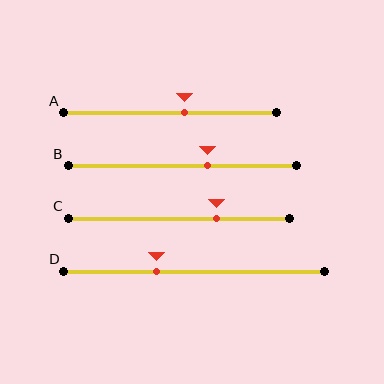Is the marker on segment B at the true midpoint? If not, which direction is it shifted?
No, the marker on segment B is shifted to the right by about 11% of the segment length.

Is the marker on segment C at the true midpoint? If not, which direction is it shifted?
No, the marker on segment C is shifted to the right by about 17% of the segment length.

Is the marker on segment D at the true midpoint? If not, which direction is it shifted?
No, the marker on segment D is shifted to the left by about 15% of the segment length.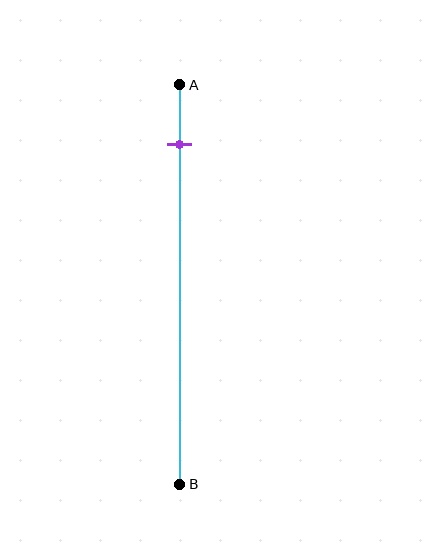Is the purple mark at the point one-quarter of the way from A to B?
No, the mark is at about 15% from A, not at the 25% one-quarter point.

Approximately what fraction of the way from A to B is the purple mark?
The purple mark is approximately 15% of the way from A to B.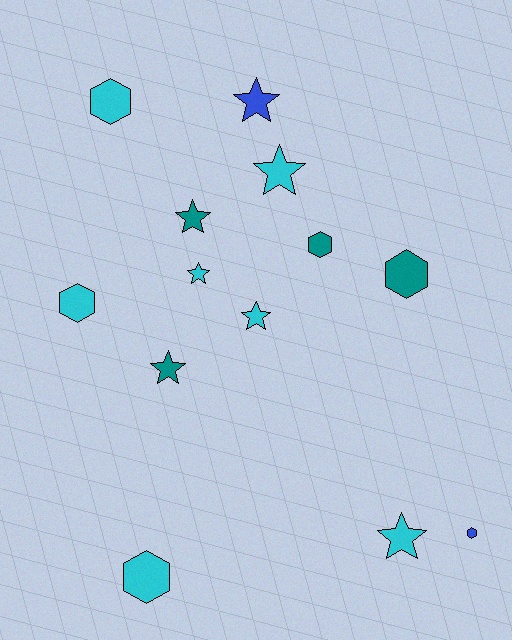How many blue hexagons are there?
There is 1 blue hexagon.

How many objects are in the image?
There are 13 objects.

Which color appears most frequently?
Cyan, with 7 objects.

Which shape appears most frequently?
Star, with 7 objects.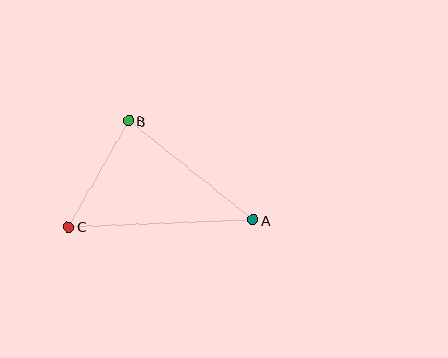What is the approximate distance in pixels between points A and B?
The distance between A and B is approximately 159 pixels.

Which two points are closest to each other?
Points B and C are closest to each other.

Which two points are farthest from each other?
Points A and C are farthest from each other.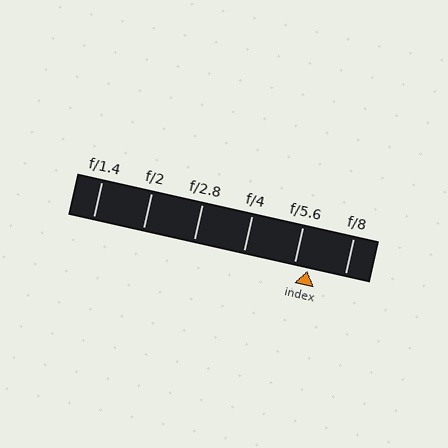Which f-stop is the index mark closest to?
The index mark is closest to f/5.6.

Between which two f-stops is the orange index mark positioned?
The index mark is between f/5.6 and f/8.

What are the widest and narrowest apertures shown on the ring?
The widest aperture shown is f/1.4 and the narrowest is f/8.